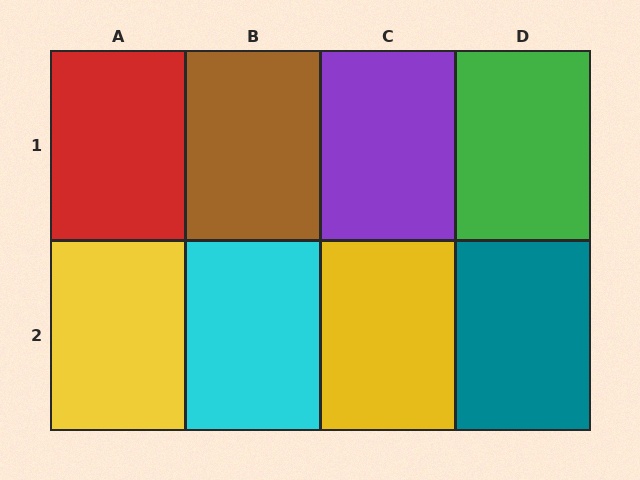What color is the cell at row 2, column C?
Yellow.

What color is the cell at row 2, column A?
Yellow.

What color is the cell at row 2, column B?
Cyan.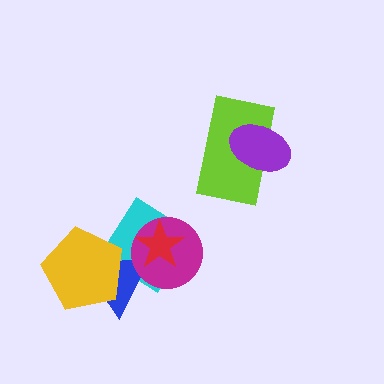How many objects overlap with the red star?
3 objects overlap with the red star.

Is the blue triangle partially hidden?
Yes, it is partially covered by another shape.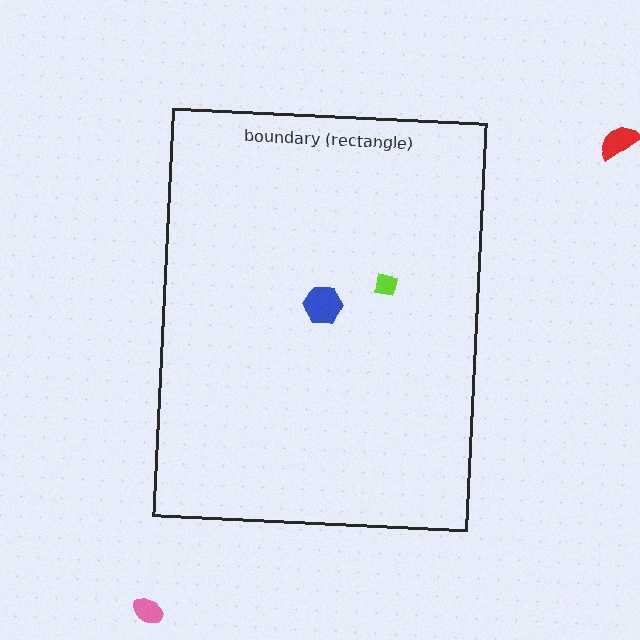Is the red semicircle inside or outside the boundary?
Outside.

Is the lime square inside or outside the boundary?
Inside.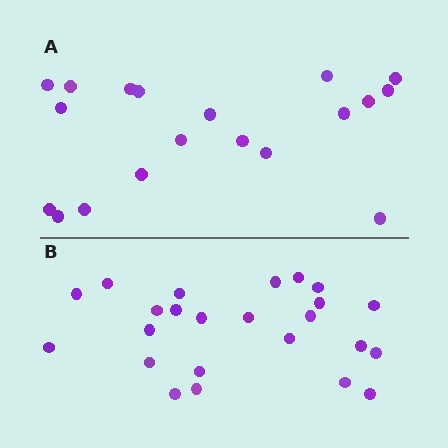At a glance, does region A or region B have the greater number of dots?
Region B (the bottom region) has more dots.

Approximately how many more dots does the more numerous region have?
Region B has about 5 more dots than region A.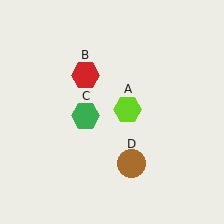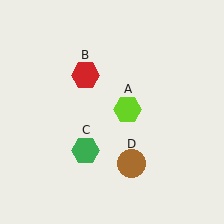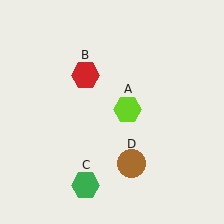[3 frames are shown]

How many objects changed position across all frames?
1 object changed position: green hexagon (object C).